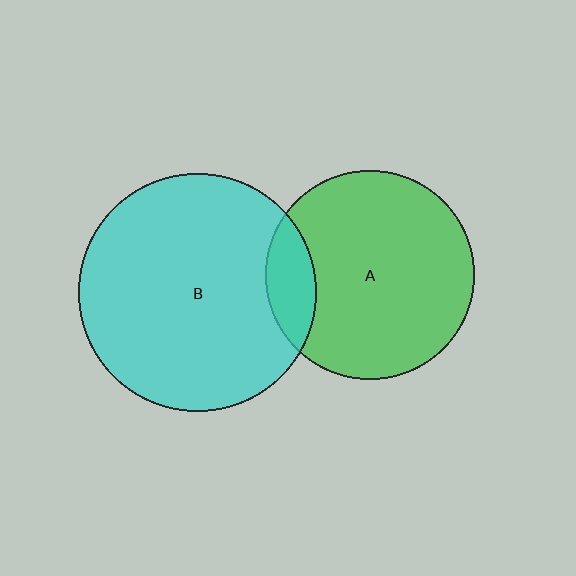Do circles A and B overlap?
Yes.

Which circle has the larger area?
Circle B (cyan).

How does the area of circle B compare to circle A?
Approximately 1.3 times.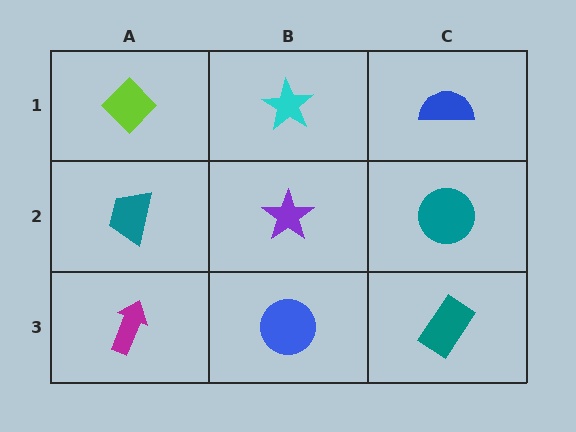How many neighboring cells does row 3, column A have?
2.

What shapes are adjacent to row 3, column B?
A purple star (row 2, column B), a magenta arrow (row 3, column A), a teal rectangle (row 3, column C).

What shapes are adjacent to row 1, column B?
A purple star (row 2, column B), a lime diamond (row 1, column A), a blue semicircle (row 1, column C).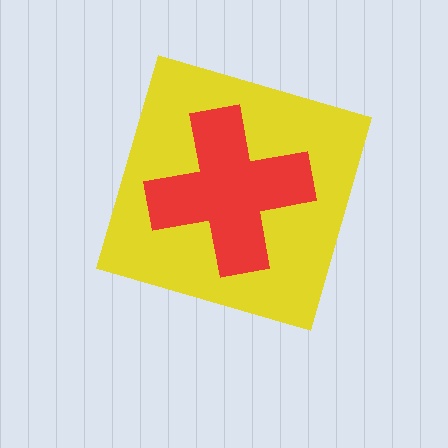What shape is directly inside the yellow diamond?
The red cross.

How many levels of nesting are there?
2.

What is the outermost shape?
The yellow diamond.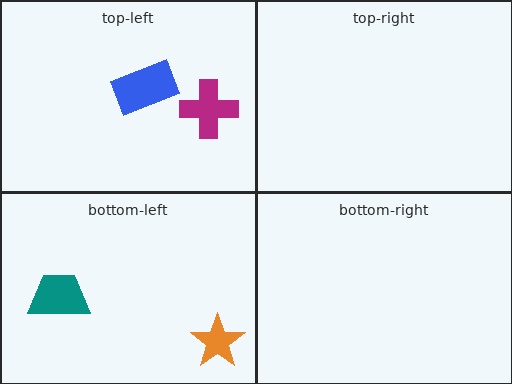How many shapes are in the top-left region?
2.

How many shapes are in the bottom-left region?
2.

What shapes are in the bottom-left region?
The orange star, the teal trapezoid.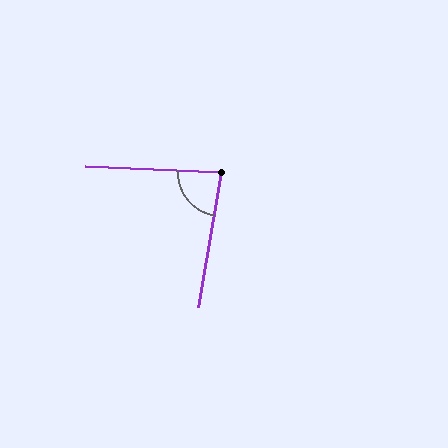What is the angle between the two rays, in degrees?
Approximately 83 degrees.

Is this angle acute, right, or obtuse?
It is acute.